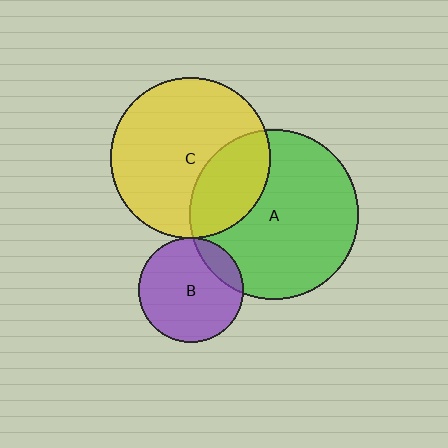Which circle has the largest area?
Circle A (green).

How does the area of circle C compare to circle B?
Approximately 2.3 times.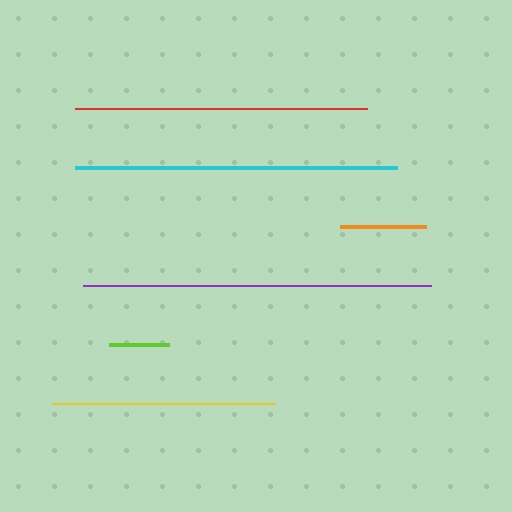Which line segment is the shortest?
The lime line is the shortest at approximately 60 pixels.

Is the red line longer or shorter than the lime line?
The red line is longer than the lime line.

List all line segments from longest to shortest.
From longest to shortest: purple, cyan, red, yellow, orange, lime.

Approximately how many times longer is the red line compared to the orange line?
The red line is approximately 3.4 times the length of the orange line.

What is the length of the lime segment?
The lime segment is approximately 60 pixels long.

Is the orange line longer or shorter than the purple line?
The purple line is longer than the orange line.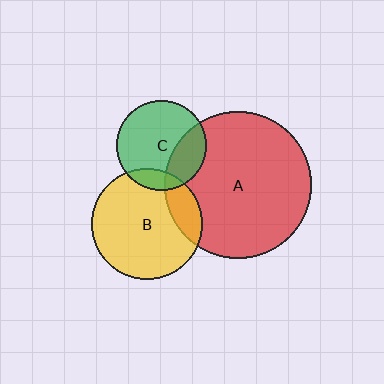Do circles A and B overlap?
Yes.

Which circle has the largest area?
Circle A (red).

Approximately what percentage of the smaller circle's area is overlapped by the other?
Approximately 15%.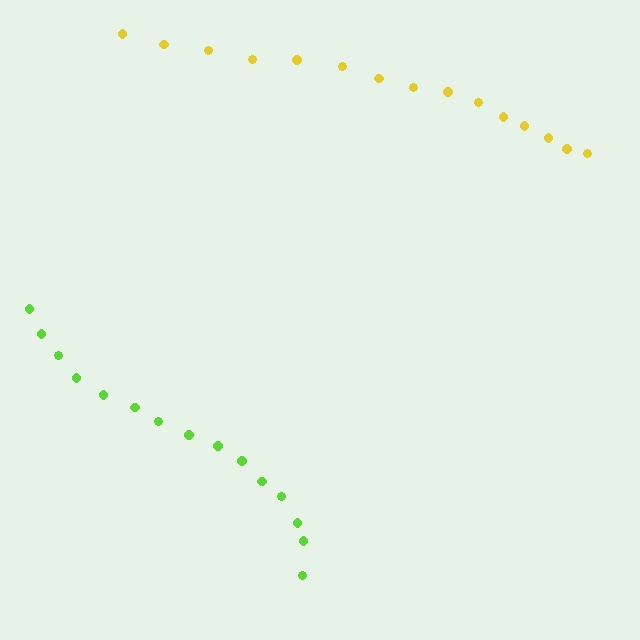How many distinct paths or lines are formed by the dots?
There are 2 distinct paths.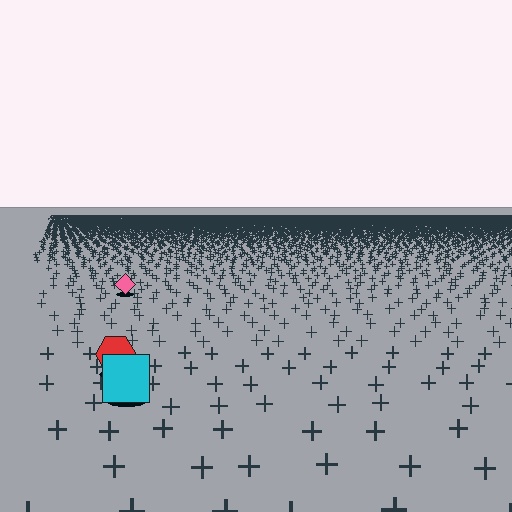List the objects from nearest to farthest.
From nearest to farthest: the cyan square, the red hexagon, the pink diamond.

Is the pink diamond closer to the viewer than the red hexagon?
No. The red hexagon is closer — you can tell from the texture gradient: the ground texture is coarser near it.